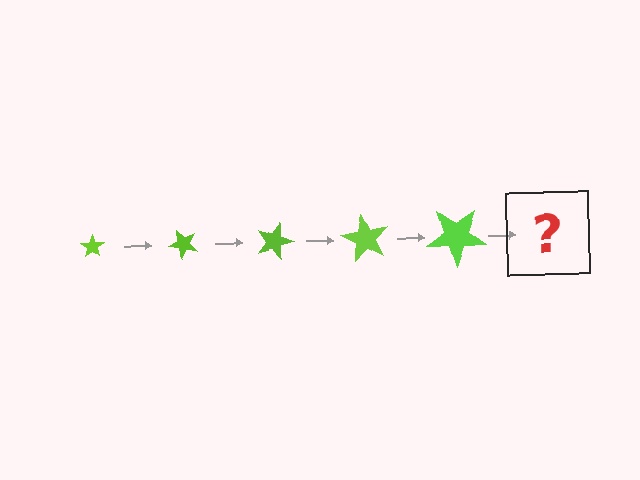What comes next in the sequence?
The next element should be a star, larger than the previous one and rotated 225 degrees from the start.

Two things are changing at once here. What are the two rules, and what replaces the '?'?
The two rules are that the star grows larger each step and it rotates 45 degrees each step. The '?' should be a star, larger than the previous one and rotated 225 degrees from the start.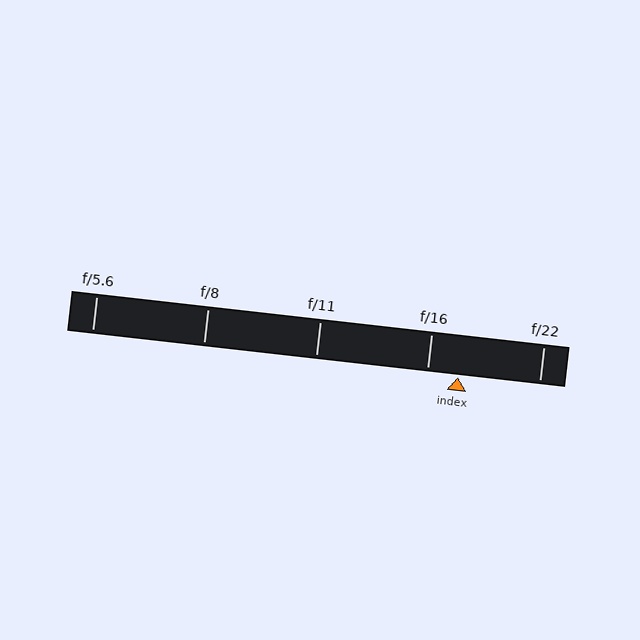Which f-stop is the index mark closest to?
The index mark is closest to f/16.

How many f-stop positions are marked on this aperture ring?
There are 5 f-stop positions marked.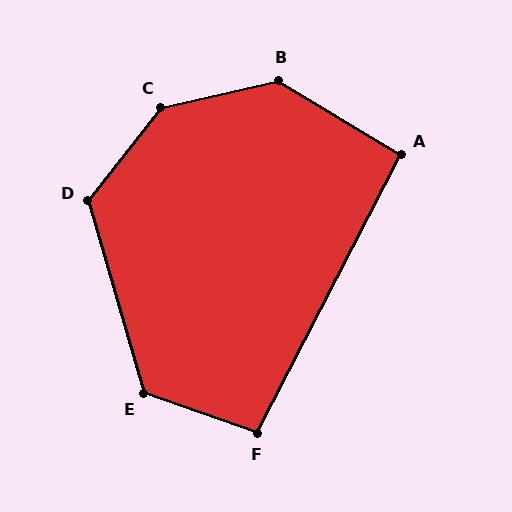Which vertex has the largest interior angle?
C, at approximately 141 degrees.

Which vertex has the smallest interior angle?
A, at approximately 94 degrees.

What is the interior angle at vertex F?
Approximately 98 degrees (obtuse).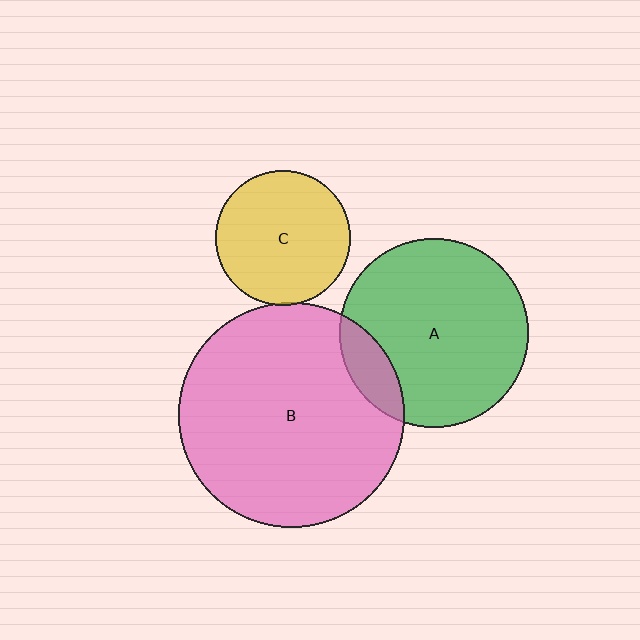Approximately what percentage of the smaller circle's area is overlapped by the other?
Approximately 15%.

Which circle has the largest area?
Circle B (pink).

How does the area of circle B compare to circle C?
Approximately 2.8 times.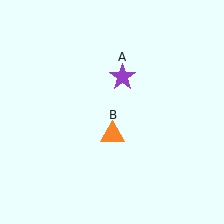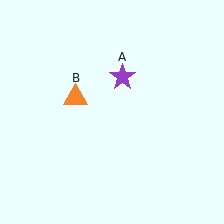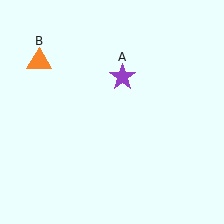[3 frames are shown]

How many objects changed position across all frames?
1 object changed position: orange triangle (object B).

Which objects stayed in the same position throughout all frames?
Purple star (object A) remained stationary.